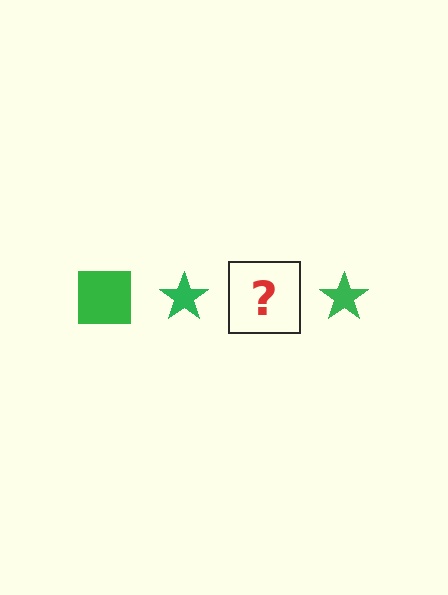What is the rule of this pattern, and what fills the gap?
The rule is that the pattern cycles through square, star shapes in green. The gap should be filled with a green square.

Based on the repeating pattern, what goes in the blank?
The blank should be a green square.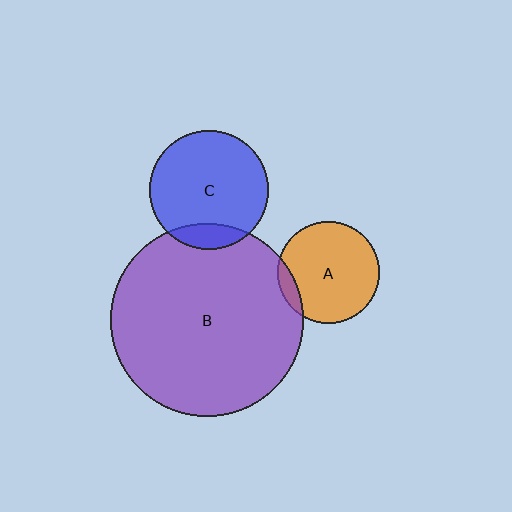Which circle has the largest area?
Circle B (purple).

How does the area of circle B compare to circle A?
Approximately 3.6 times.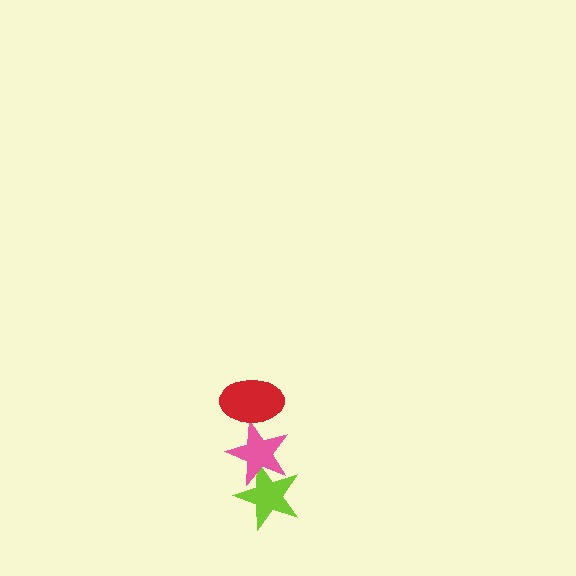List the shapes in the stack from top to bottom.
From top to bottom: the red ellipse, the pink star, the lime star.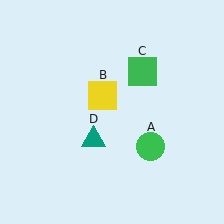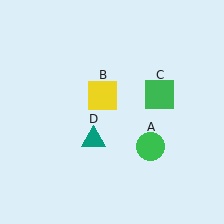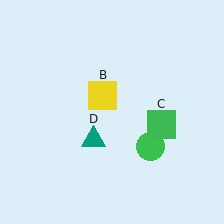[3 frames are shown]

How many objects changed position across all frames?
1 object changed position: green square (object C).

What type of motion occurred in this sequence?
The green square (object C) rotated clockwise around the center of the scene.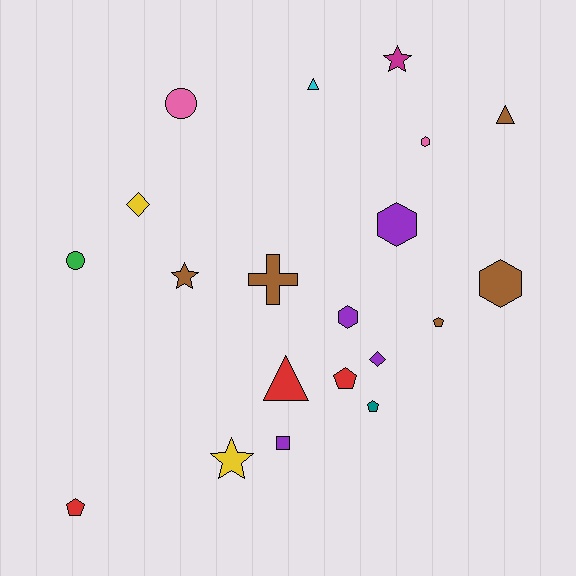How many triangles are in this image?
There are 3 triangles.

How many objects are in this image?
There are 20 objects.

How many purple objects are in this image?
There are 4 purple objects.